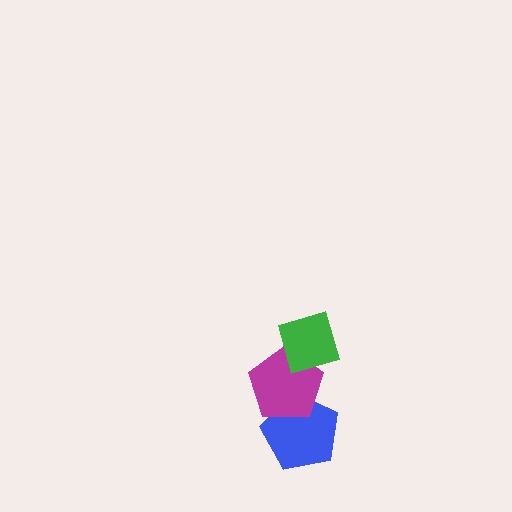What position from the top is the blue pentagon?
The blue pentagon is 3rd from the top.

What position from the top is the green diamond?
The green diamond is 1st from the top.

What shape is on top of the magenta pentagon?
The green diamond is on top of the magenta pentagon.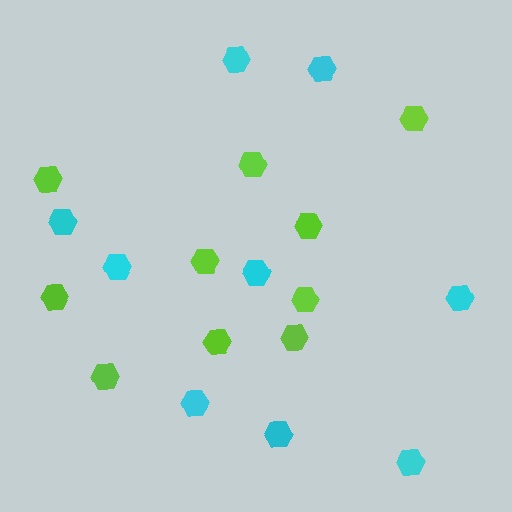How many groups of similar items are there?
There are 2 groups: one group of cyan hexagons (9) and one group of lime hexagons (10).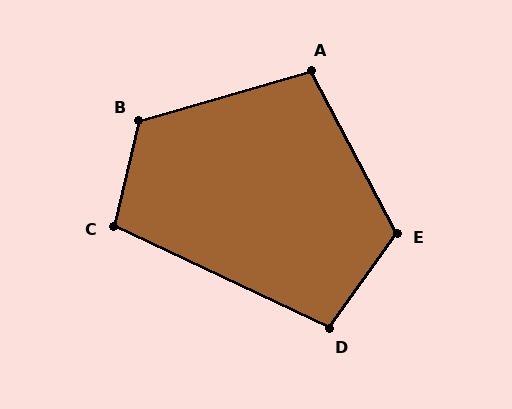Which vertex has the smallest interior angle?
D, at approximately 100 degrees.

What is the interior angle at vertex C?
Approximately 102 degrees (obtuse).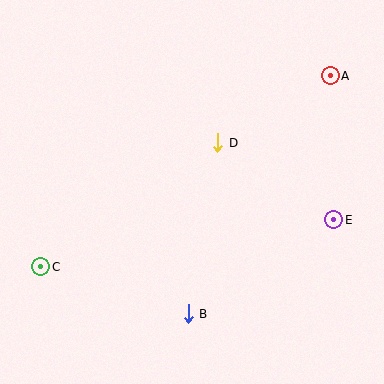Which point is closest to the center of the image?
Point D at (218, 143) is closest to the center.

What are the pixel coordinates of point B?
Point B is at (188, 314).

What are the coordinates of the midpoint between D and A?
The midpoint between D and A is at (274, 109).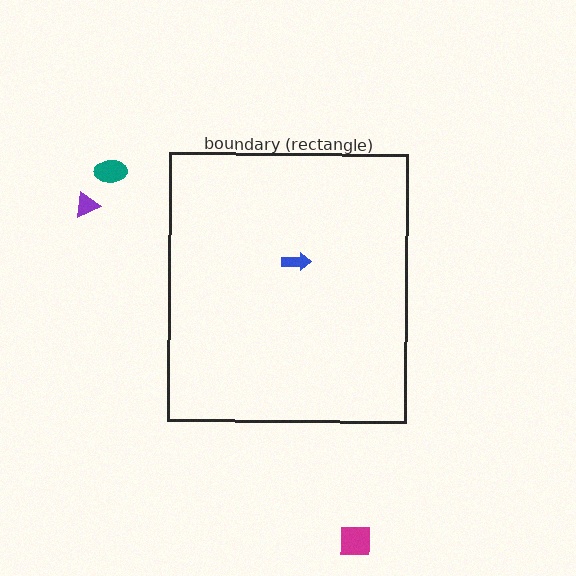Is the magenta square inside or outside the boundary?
Outside.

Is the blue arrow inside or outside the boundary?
Inside.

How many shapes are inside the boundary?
1 inside, 3 outside.